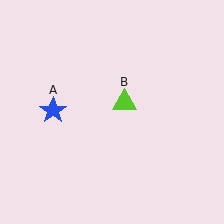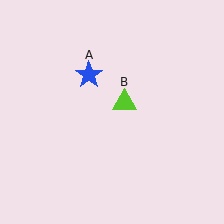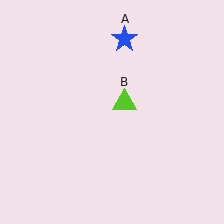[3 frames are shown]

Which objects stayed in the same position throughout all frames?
Lime triangle (object B) remained stationary.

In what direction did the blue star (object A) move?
The blue star (object A) moved up and to the right.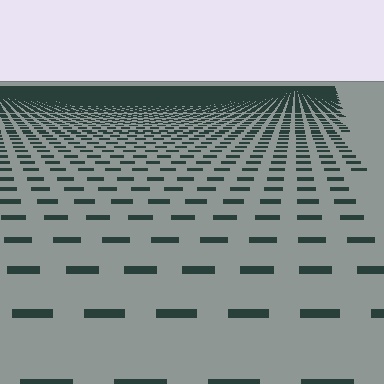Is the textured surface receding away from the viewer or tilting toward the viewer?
The surface is receding away from the viewer. Texture elements get smaller and denser toward the top.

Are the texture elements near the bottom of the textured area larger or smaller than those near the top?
Larger. Near the bottom, elements are closer to the viewer and appear at a bigger on-screen size.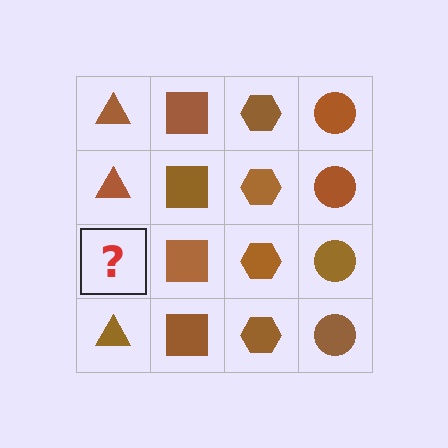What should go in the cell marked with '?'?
The missing cell should contain a brown triangle.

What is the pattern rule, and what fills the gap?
The rule is that each column has a consistent shape. The gap should be filled with a brown triangle.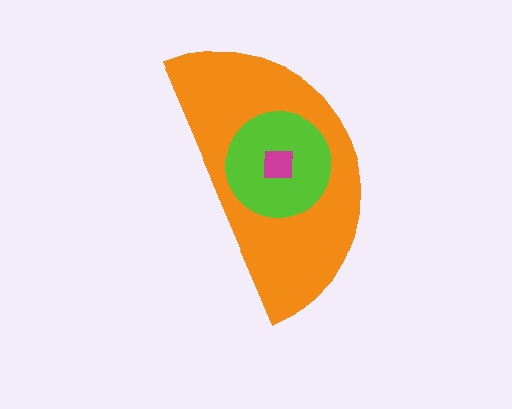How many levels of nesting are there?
3.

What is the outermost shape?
The orange semicircle.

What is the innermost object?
The magenta square.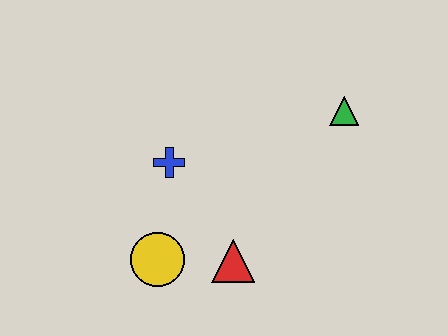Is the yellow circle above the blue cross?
No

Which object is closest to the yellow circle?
The red triangle is closest to the yellow circle.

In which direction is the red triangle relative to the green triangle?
The red triangle is below the green triangle.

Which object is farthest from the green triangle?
The yellow circle is farthest from the green triangle.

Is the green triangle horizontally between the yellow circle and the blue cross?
No